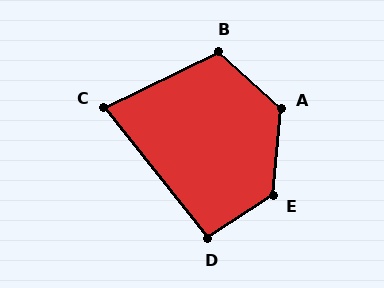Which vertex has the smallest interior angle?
C, at approximately 77 degrees.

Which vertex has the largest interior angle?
E, at approximately 129 degrees.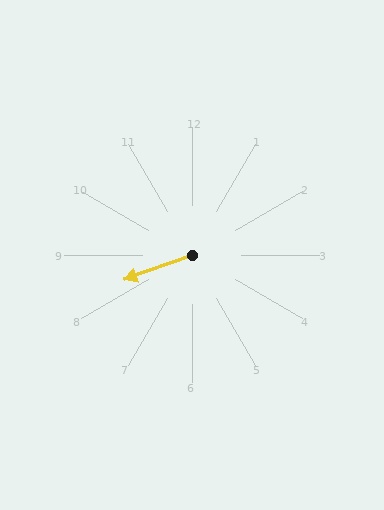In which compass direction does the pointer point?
West.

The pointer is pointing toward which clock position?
Roughly 8 o'clock.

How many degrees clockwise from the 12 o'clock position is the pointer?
Approximately 250 degrees.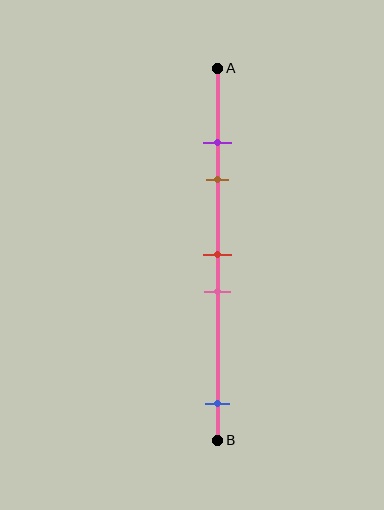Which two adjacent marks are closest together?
The purple and brown marks are the closest adjacent pair.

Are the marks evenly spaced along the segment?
No, the marks are not evenly spaced.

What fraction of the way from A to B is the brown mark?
The brown mark is approximately 30% (0.3) of the way from A to B.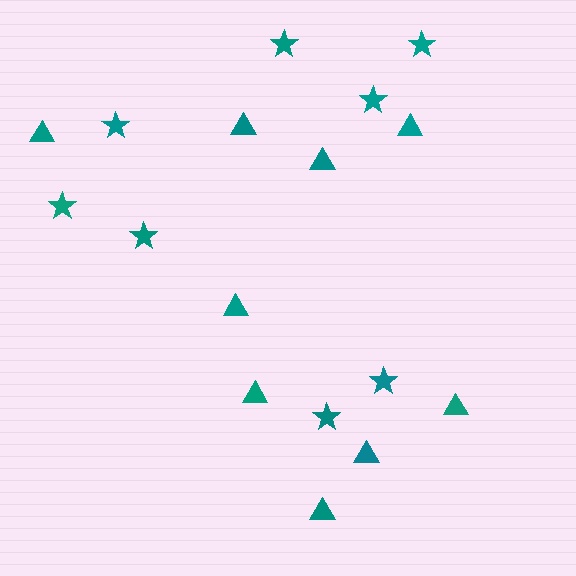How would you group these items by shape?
There are 2 groups: one group of stars (8) and one group of triangles (9).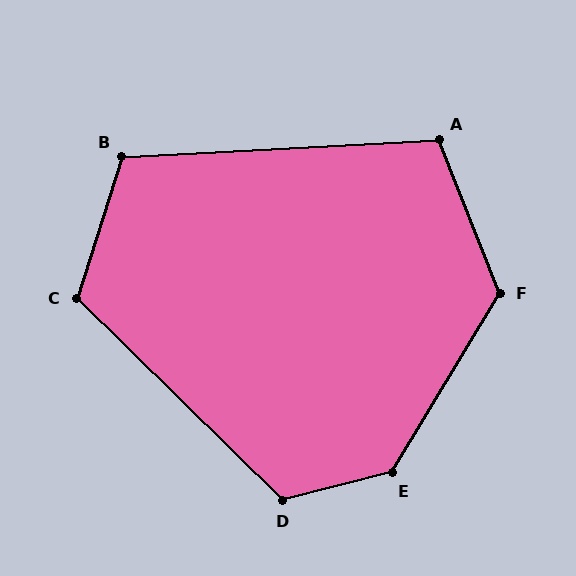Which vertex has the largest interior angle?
E, at approximately 135 degrees.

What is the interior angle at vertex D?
Approximately 122 degrees (obtuse).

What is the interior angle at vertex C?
Approximately 117 degrees (obtuse).